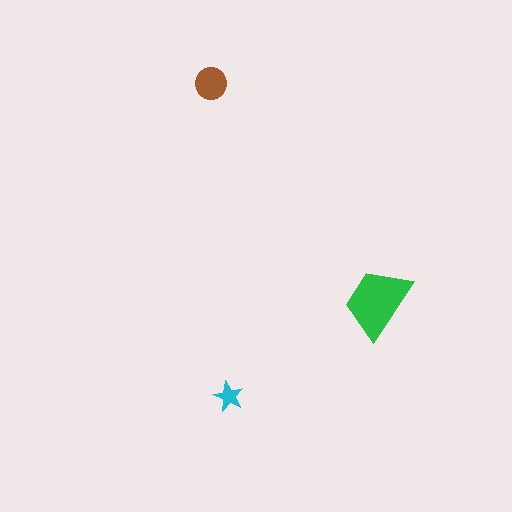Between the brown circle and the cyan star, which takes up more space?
The brown circle.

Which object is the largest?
The green trapezoid.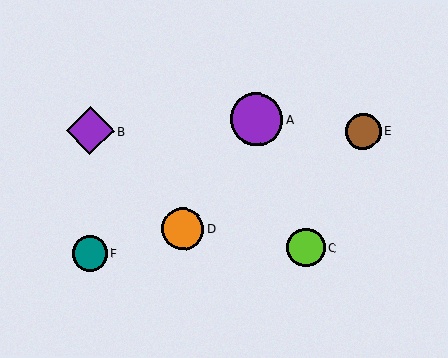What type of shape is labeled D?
Shape D is an orange circle.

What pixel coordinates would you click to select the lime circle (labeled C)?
Click at (306, 248) to select the lime circle C.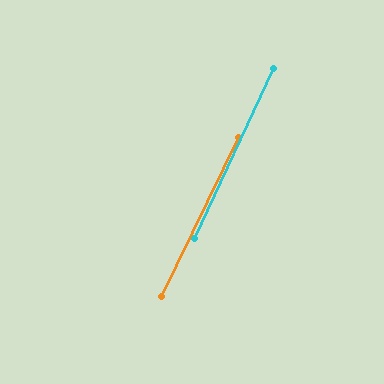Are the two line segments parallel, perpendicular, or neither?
Parallel — their directions differ by only 0.8°.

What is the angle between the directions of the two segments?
Approximately 1 degree.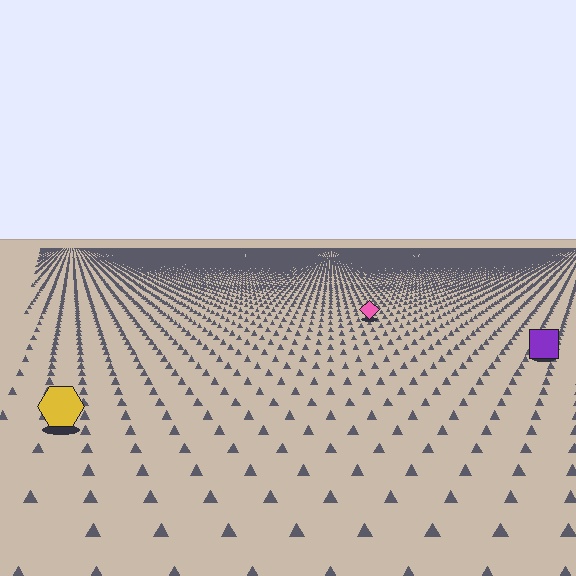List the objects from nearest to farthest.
From nearest to farthest: the yellow hexagon, the purple square, the pink diamond.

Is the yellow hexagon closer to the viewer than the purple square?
Yes. The yellow hexagon is closer — you can tell from the texture gradient: the ground texture is coarser near it.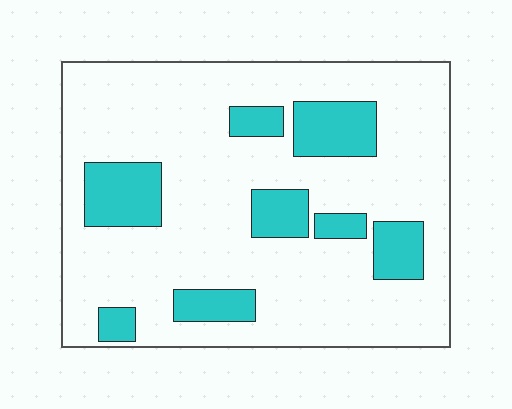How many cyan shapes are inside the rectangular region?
8.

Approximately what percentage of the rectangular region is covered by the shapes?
Approximately 20%.